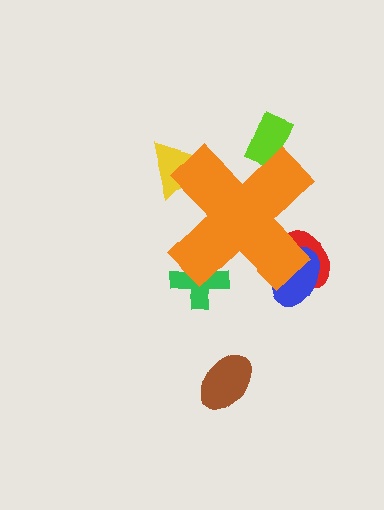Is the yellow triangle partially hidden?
Yes, the yellow triangle is partially hidden behind the orange cross.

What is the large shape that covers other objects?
An orange cross.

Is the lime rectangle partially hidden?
Yes, the lime rectangle is partially hidden behind the orange cross.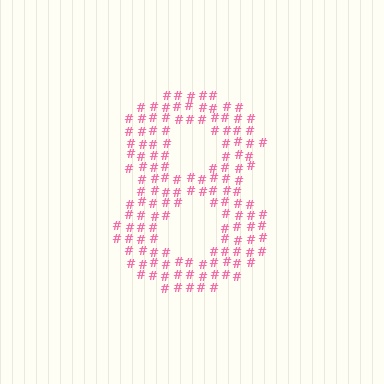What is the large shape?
The large shape is the digit 8.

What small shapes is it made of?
It is made of small hash symbols.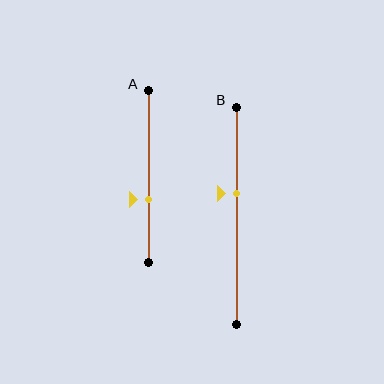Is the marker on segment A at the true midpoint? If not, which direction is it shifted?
No, the marker on segment A is shifted downward by about 13% of the segment length.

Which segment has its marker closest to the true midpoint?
Segment B has its marker closest to the true midpoint.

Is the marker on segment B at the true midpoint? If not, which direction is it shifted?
No, the marker on segment B is shifted upward by about 10% of the segment length.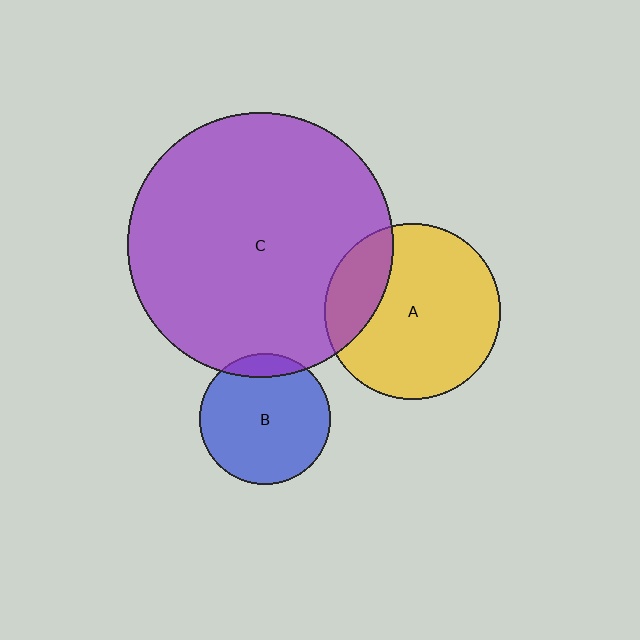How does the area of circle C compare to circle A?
Approximately 2.3 times.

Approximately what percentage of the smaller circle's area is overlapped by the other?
Approximately 20%.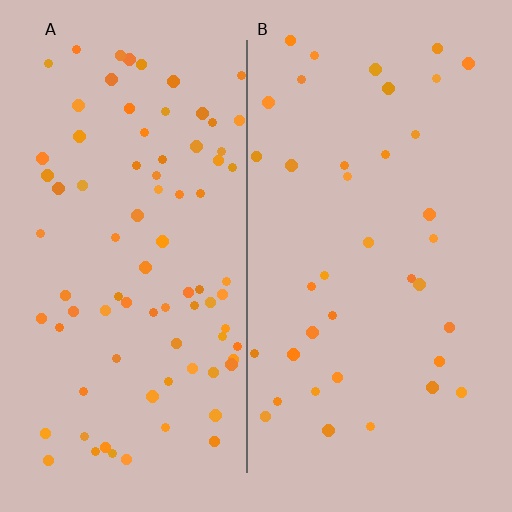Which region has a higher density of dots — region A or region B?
A (the left).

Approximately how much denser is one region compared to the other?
Approximately 2.2× — region A over region B.